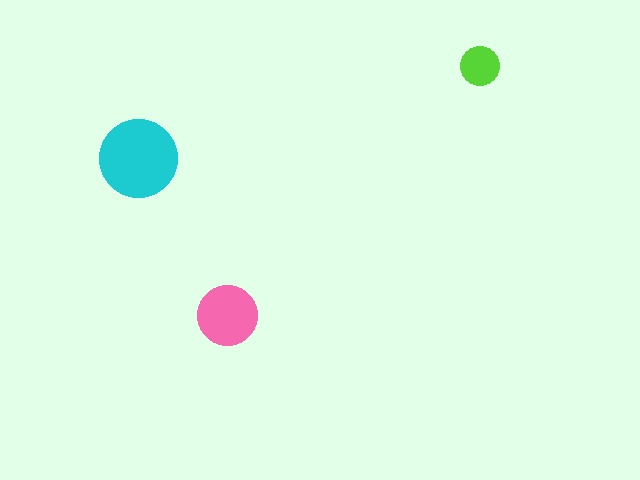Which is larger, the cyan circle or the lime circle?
The cyan one.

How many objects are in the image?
There are 3 objects in the image.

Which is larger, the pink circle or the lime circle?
The pink one.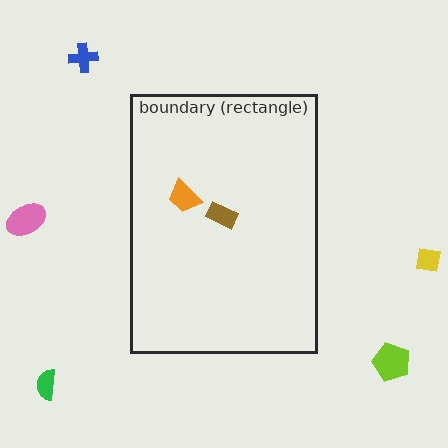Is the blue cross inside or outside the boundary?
Outside.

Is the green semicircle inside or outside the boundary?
Outside.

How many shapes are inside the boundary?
2 inside, 5 outside.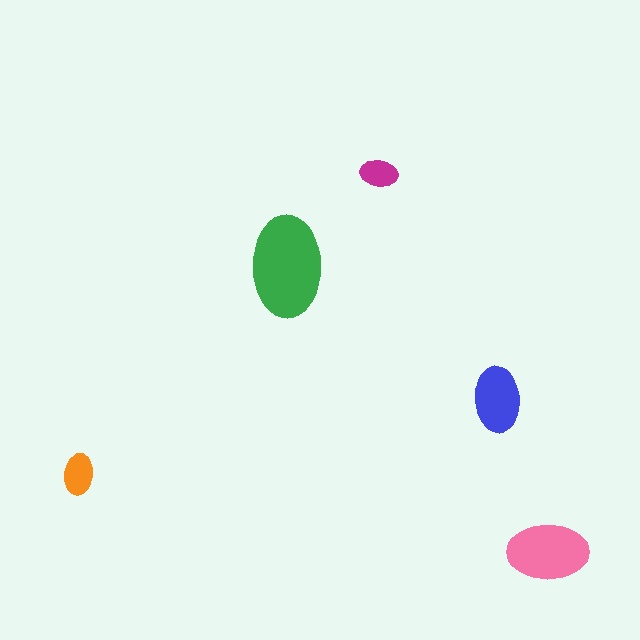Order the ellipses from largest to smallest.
the green one, the pink one, the blue one, the orange one, the magenta one.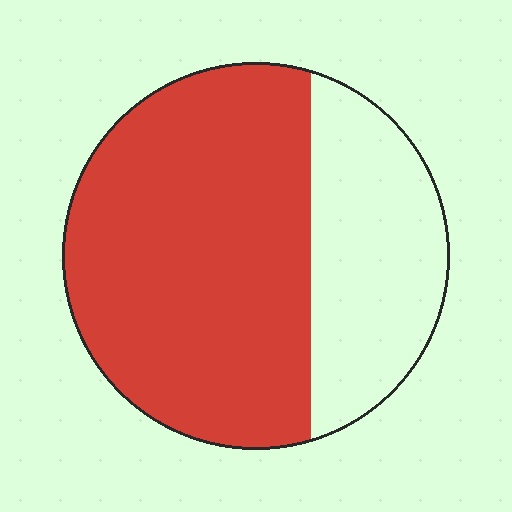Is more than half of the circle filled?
Yes.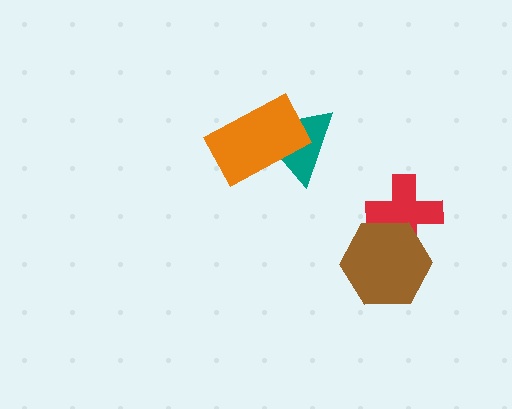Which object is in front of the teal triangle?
The orange rectangle is in front of the teal triangle.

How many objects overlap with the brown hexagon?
1 object overlaps with the brown hexagon.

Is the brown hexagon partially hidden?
No, no other shape covers it.